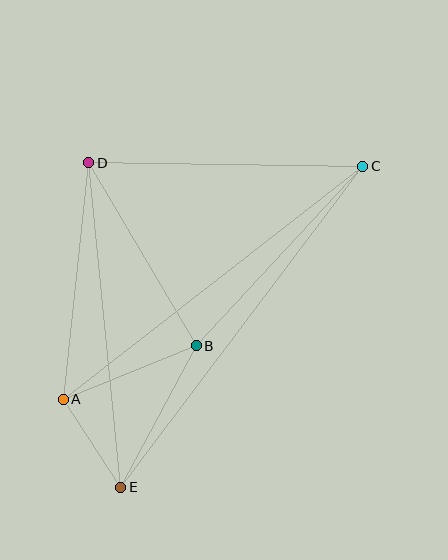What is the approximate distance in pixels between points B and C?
The distance between B and C is approximately 245 pixels.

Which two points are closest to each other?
Points A and E are closest to each other.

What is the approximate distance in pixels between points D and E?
The distance between D and E is approximately 326 pixels.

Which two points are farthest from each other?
Points C and E are farthest from each other.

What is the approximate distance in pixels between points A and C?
The distance between A and C is approximately 379 pixels.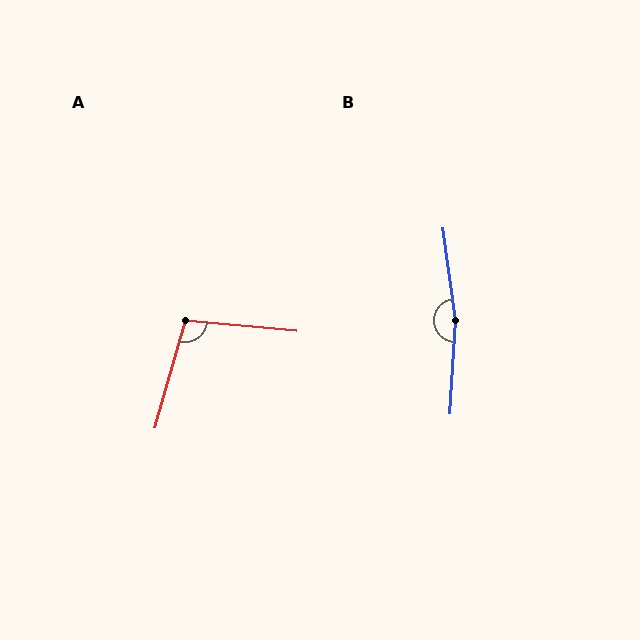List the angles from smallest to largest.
A (100°), B (169°).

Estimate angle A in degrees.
Approximately 100 degrees.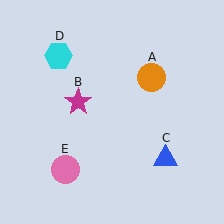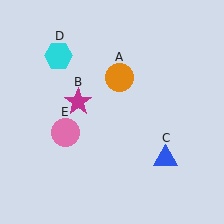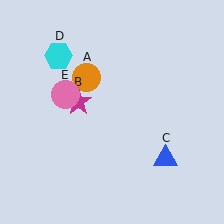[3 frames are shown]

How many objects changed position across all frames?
2 objects changed position: orange circle (object A), pink circle (object E).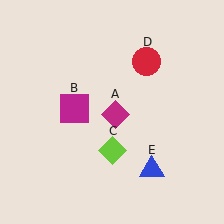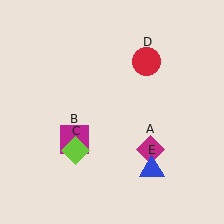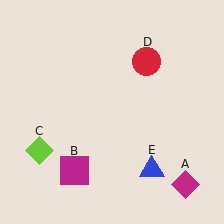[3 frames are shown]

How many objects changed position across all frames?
3 objects changed position: magenta diamond (object A), magenta square (object B), lime diamond (object C).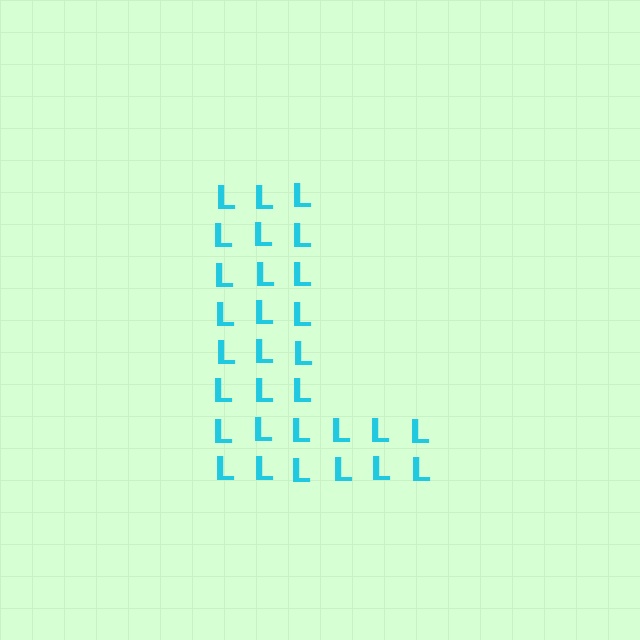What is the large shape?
The large shape is the letter L.